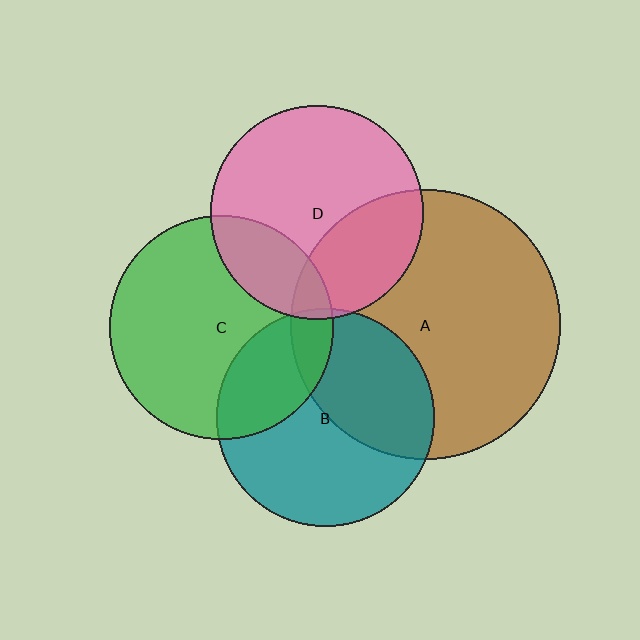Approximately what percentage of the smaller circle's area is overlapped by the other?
Approximately 10%.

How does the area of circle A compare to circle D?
Approximately 1.6 times.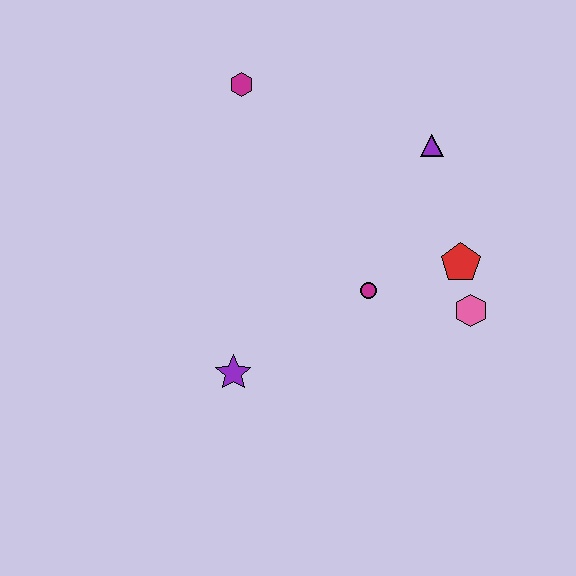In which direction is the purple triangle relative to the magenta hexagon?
The purple triangle is to the right of the magenta hexagon.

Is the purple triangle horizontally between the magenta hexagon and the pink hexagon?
Yes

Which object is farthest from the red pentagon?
The magenta hexagon is farthest from the red pentagon.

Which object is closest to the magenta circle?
The red pentagon is closest to the magenta circle.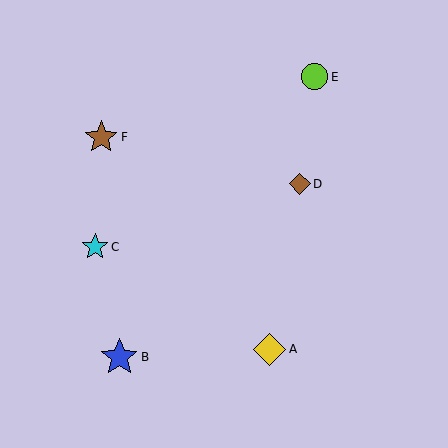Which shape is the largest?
The blue star (labeled B) is the largest.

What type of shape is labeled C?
Shape C is a cyan star.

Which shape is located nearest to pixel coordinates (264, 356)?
The yellow diamond (labeled A) at (270, 349) is nearest to that location.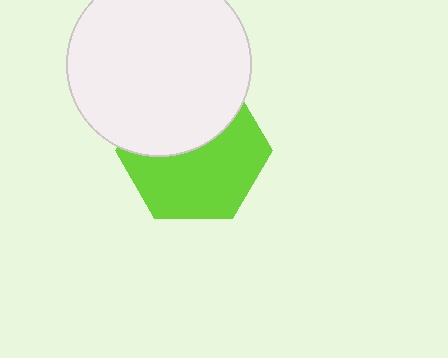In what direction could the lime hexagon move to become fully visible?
The lime hexagon could move down. That would shift it out from behind the white circle entirely.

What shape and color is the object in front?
The object in front is a white circle.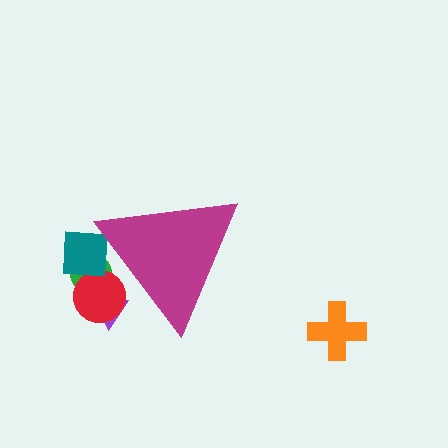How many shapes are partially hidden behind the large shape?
4 shapes are partially hidden.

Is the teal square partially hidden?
Yes, the teal square is partially hidden behind the magenta triangle.